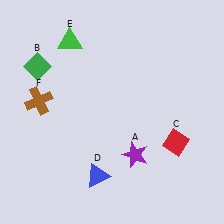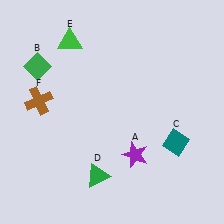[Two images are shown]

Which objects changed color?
C changed from red to teal. D changed from blue to green.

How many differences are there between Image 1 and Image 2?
There are 2 differences between the two images.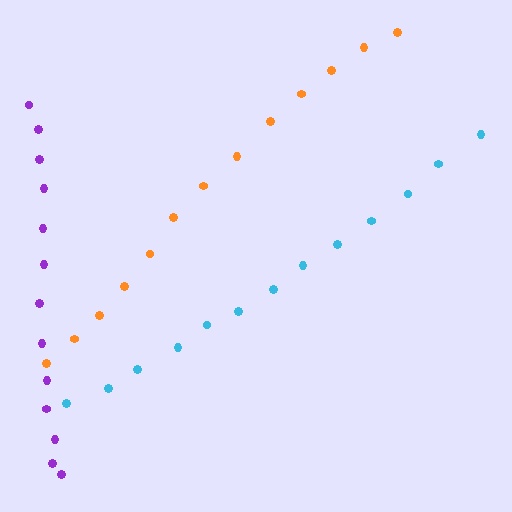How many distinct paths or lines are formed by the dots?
There are 3 distinct paths.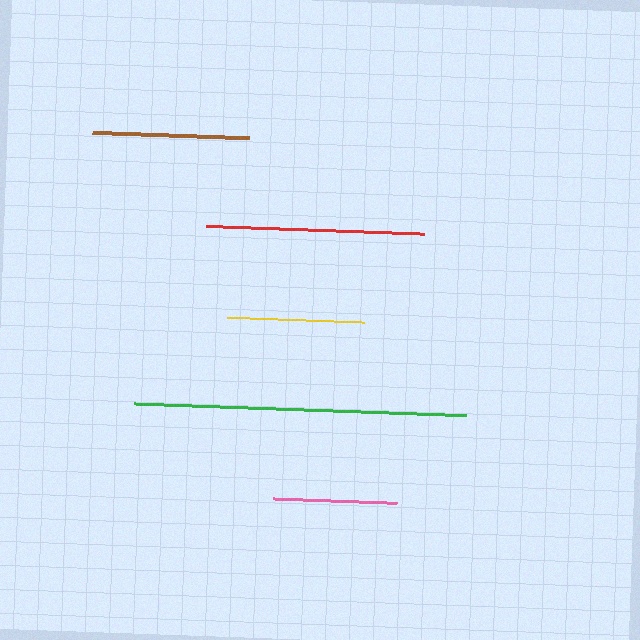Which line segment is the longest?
The green line is the longest at approximately 332 pixels.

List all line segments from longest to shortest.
From longest to shortest: green, red, brown, yellow, pink.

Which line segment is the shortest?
The pink line is the shortest at approximately 123 pixels.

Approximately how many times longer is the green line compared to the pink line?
The green line is approximately 2.7 times the length of the pink line.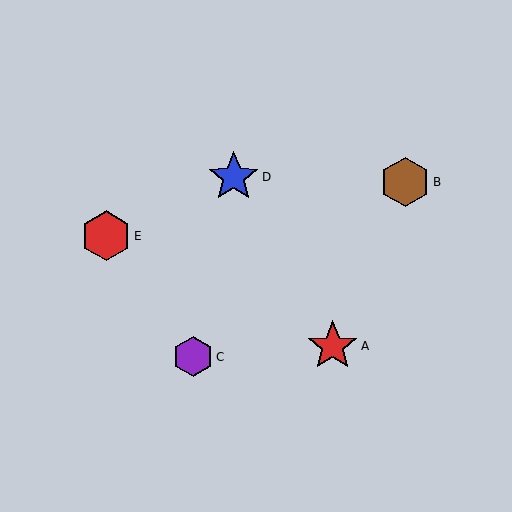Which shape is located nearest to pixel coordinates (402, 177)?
The brown hexagon (labeled B) at (405, 182) is nearest to that location.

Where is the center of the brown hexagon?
The center of the brown hexagon is at (405, 182).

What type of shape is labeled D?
Shape D is a blue star.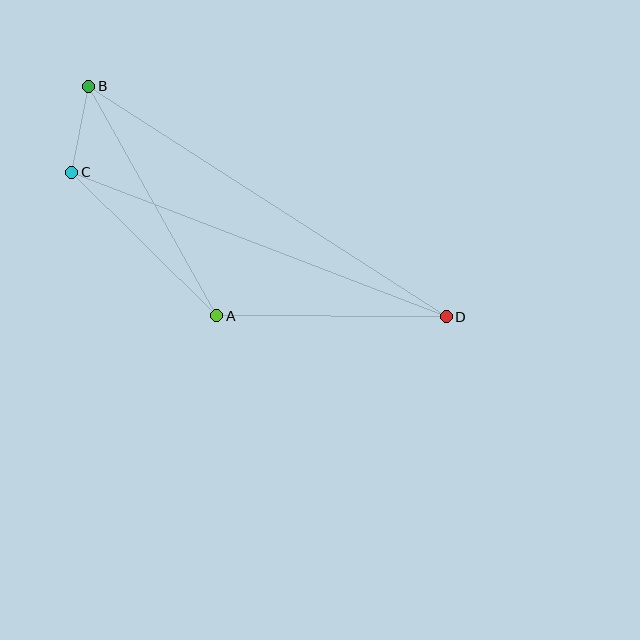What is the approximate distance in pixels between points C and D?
The distance between C and D is approximately 401 pixels.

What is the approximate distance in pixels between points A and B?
The distance between A and B is approximately 263 pixels.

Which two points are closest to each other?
Points B and C are closest to each other.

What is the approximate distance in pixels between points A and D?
The distance between A and D is approximately 230 pixels.